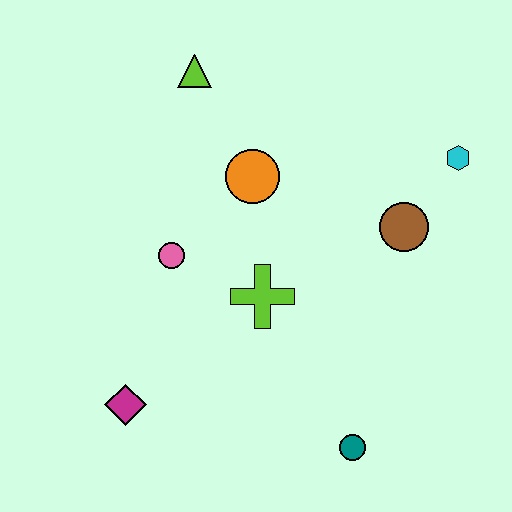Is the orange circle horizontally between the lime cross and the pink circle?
Yes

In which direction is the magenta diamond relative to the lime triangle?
The magenta diamond is below the lime triangle.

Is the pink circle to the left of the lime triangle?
Yes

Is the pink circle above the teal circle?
Yes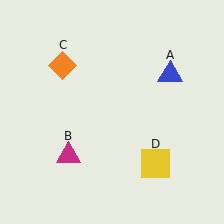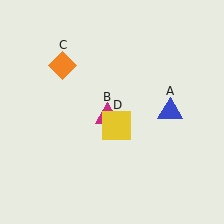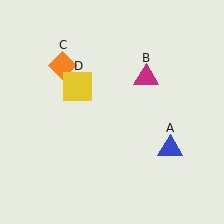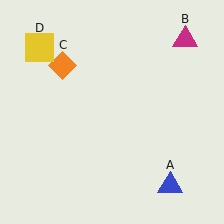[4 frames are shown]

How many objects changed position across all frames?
3 objects changed position: blue triangle (object A), magenta triangle (object B), yellow square (object D).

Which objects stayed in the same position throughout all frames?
Orange diamond (object C) remained stationary.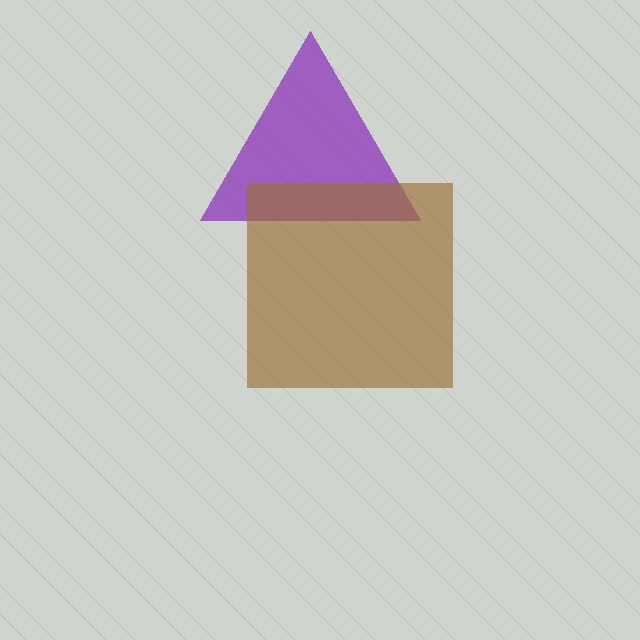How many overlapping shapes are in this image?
There are 2 overlapping shapes in the image.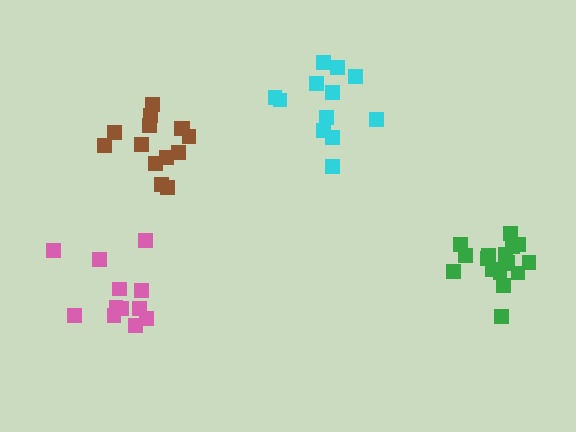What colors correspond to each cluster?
The clusters are colored: brown, pink, cyan, green.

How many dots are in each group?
Group 1: 14 dots, Group 2: 12 dots, Group 3: 12 dots, Group 4: 17 dots (55 total).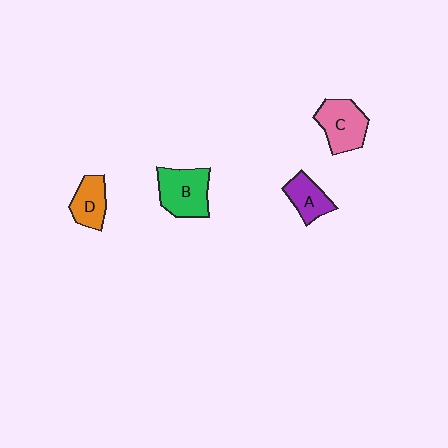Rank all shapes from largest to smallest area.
From largest to smallest: B (green), C (pink), D (orange), A (purple).